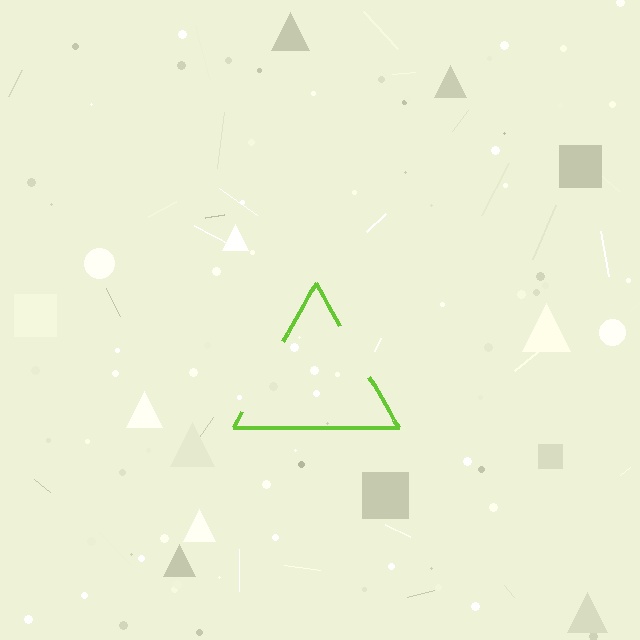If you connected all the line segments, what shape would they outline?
They would outline a triangle.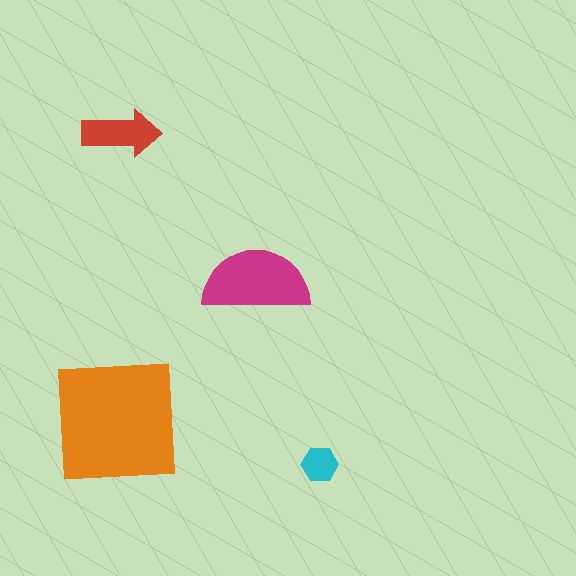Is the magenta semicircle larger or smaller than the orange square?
Smaller.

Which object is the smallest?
The cyan hexagon.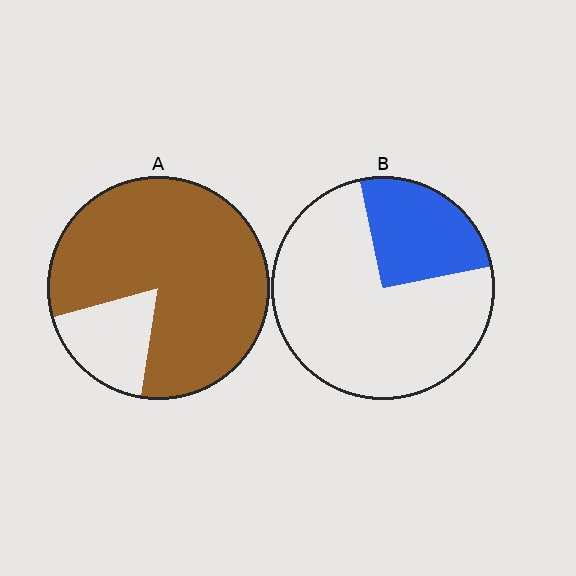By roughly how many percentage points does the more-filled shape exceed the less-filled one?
By roughly 55 percentage points (A over B).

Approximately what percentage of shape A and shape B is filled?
A is approximately 80% and B is approximately 25%.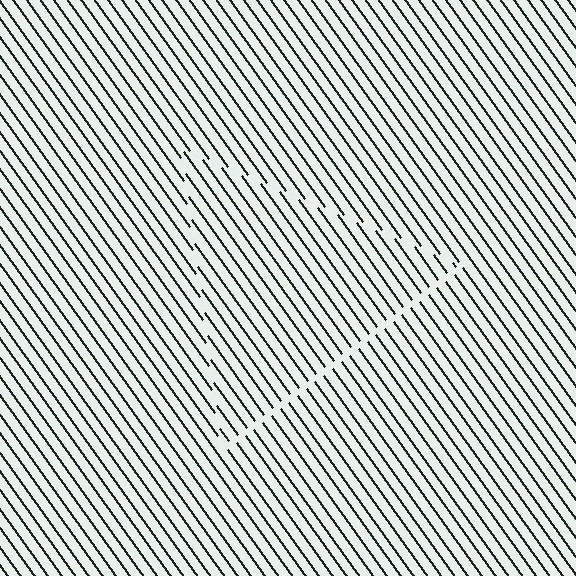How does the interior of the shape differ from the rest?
The interior of the shape contains the same grating, shifted by half a period — the contour is defined by the phase discontinuity where line-ends from the inner and outer gratings abut.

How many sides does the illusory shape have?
3 sides — the line-ends trace a triangle.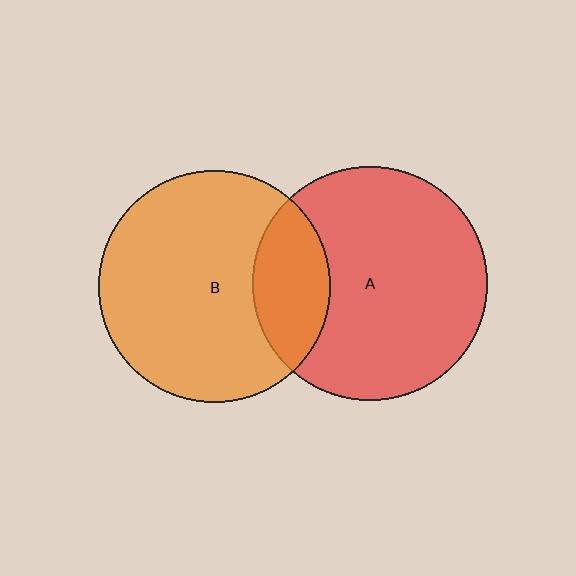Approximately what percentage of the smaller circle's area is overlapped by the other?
Approximately 20%.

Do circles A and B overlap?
Yes.